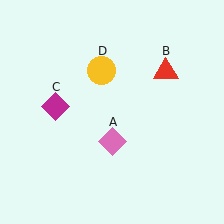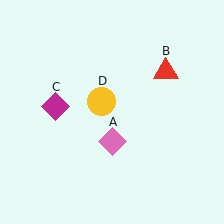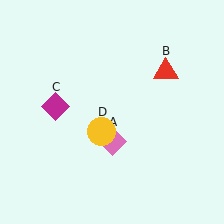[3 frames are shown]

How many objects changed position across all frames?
1 object changed position: yellow circle (object D).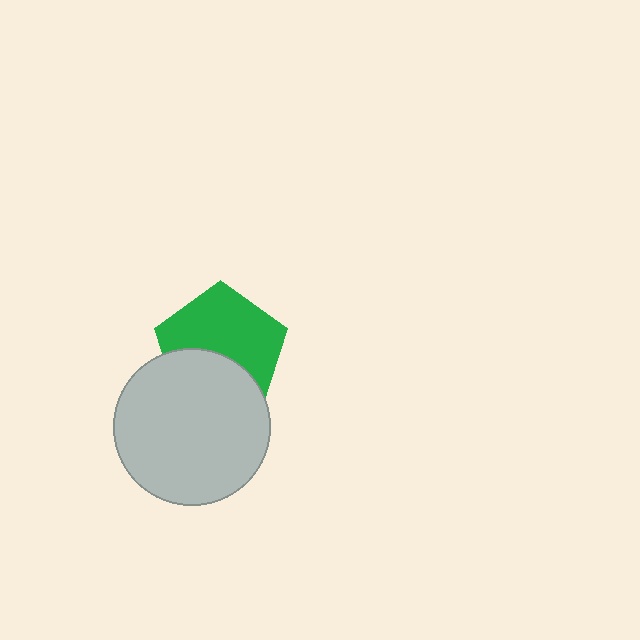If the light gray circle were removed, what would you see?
You would see the complete green pentagon.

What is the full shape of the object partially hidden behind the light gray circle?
The partially hidden object is a green pentagon.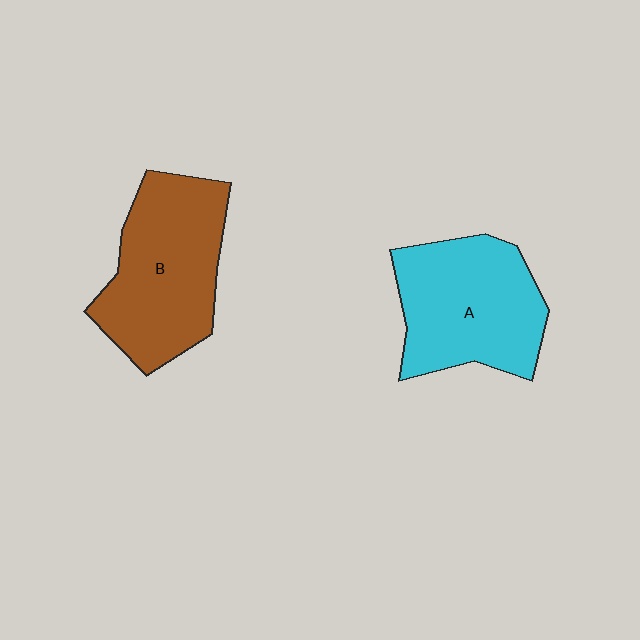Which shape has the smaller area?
Shape A (cyan).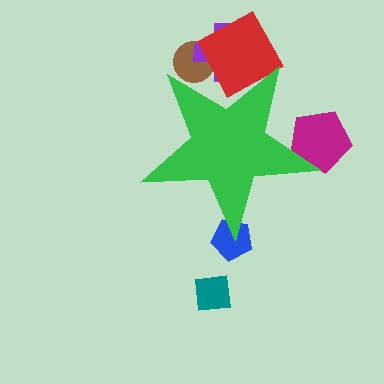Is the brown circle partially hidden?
Yes, the brown circle is partially hidden behind the green star.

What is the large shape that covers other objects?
A green star.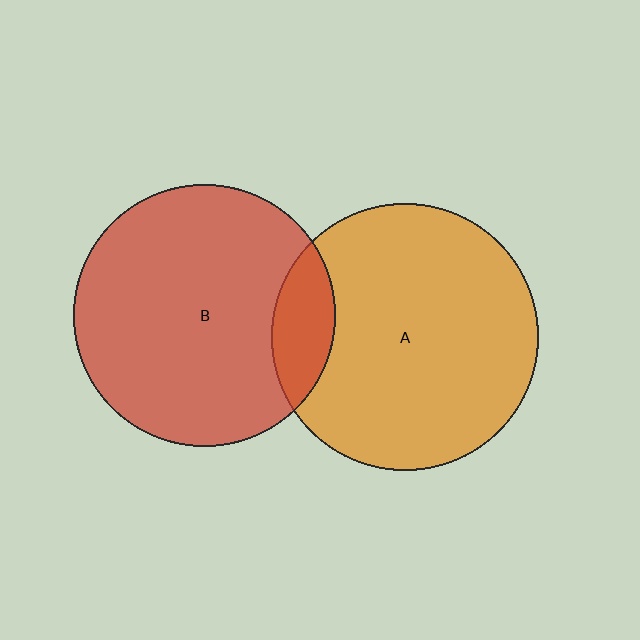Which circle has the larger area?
Circle A (orange).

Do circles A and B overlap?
Yes.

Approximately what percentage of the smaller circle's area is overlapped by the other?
Approximately 15%.